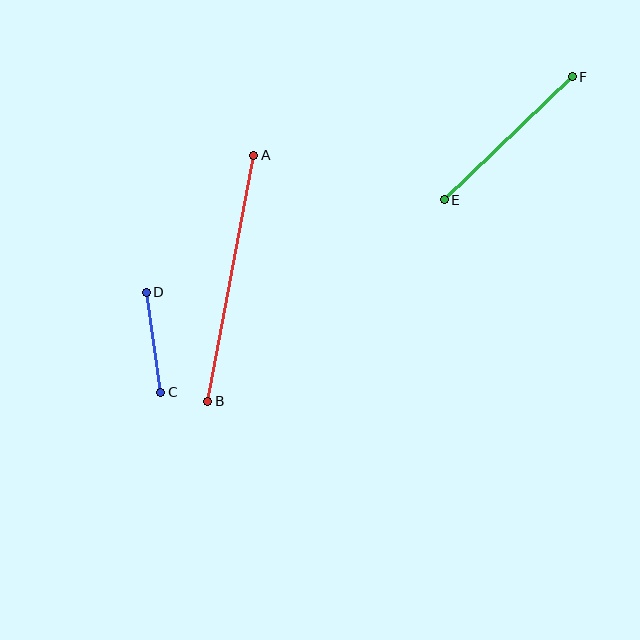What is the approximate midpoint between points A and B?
The midpoint is at approximately (231, 278) pixels.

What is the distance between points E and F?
The distance is approximately 177 pixels.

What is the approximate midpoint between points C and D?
The midpoint is at approximately (153, 342) pixels.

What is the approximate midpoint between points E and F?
The midpoint is at approximately (508, 138) pixels.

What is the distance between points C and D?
The distance is approximately 101 pixels.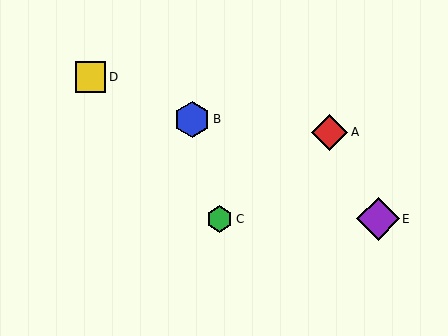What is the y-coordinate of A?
Object A is at y≈132.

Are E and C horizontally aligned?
Yes, both are at y≈219.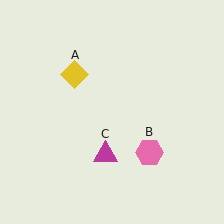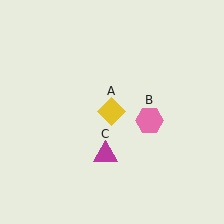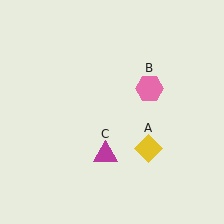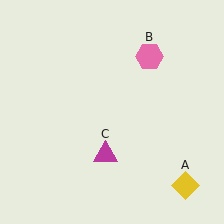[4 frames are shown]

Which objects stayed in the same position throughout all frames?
Magenta triangle (object C) remained stationary.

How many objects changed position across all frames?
2 objects changed position: yellow diamond (object A), pink hexagon (object B).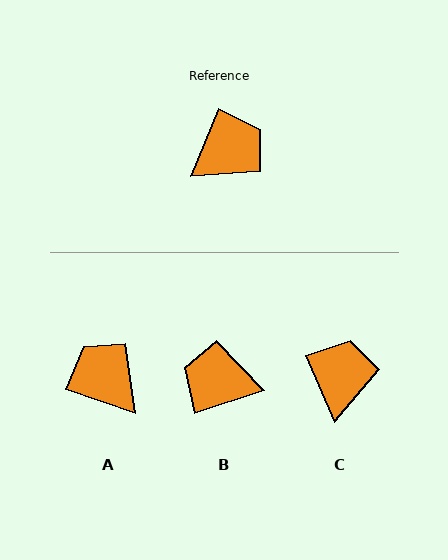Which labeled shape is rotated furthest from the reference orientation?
B, about 130 degrees away.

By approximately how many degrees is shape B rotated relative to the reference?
Approximately 130 degrees counter-clockwise.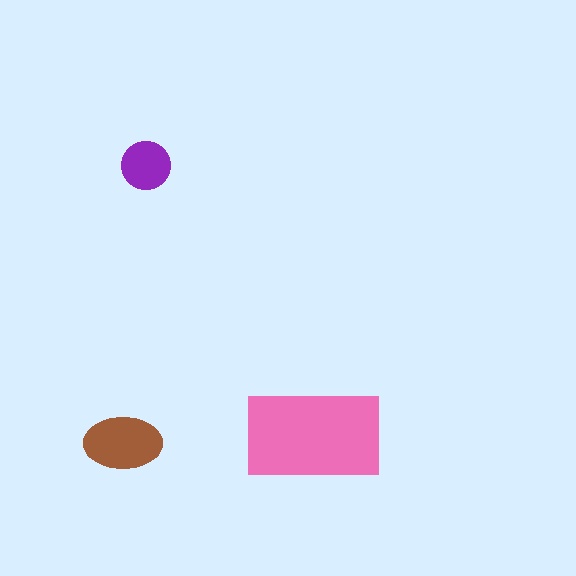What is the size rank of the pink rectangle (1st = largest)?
1st.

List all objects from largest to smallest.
The pink rectangle, the brown ellipse, the purple circle.